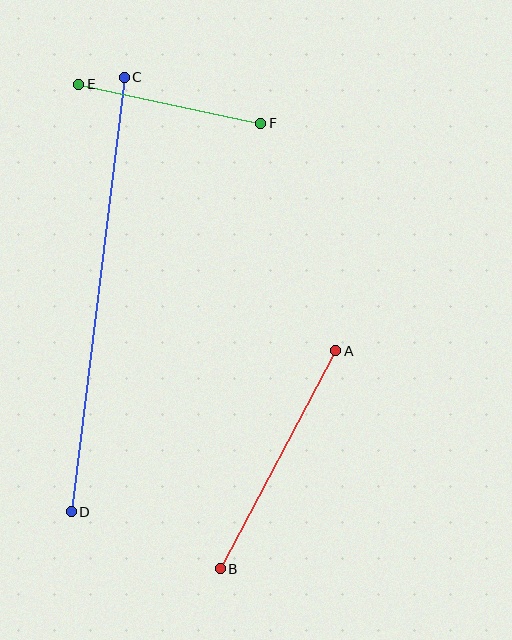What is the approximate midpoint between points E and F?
The midpoint is at approximately (170, 104) pixels.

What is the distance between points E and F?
The distance is approximately 186 pixels.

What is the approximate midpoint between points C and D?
The midpoint is at approximately (98, 294) pixels.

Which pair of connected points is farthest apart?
Points C and D are farthest apart.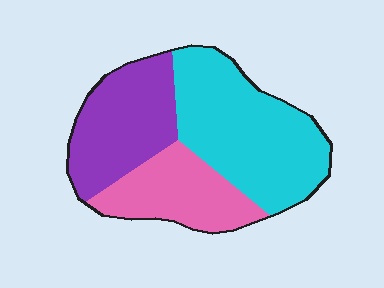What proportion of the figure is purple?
Purple covers about 30% of the figure.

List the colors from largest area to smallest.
From largest to smallest: cyan, purple, pink.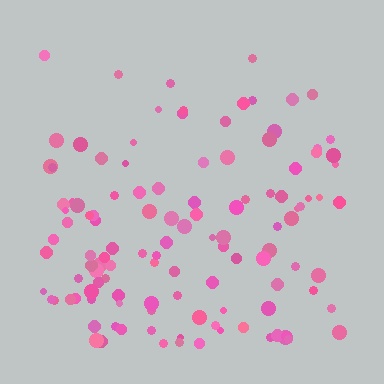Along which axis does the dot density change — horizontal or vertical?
Vertical.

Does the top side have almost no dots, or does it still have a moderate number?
Still a moderate number, just noticeably fewer than the bottom.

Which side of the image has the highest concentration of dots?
The bottom.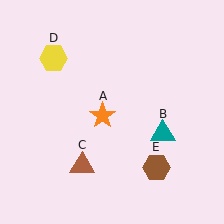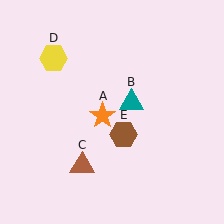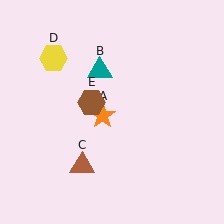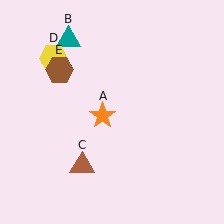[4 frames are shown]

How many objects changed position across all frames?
2 objects changed position: teal triangle (object B), brown hexagon (object E).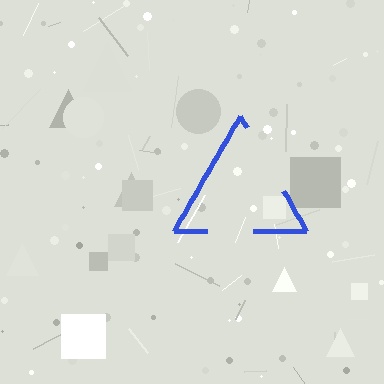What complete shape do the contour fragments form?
The contour fragments form a triangle.